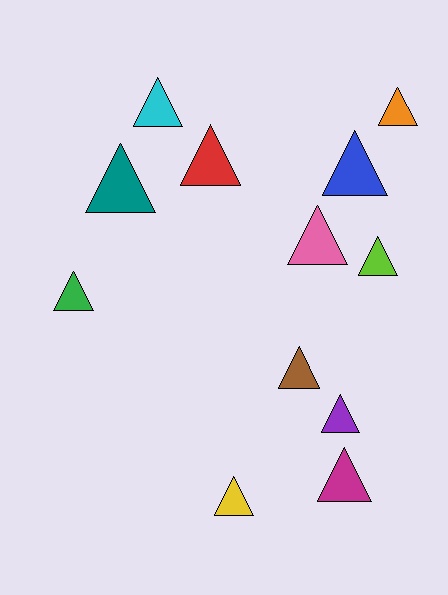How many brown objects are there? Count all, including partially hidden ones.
There is 1 brown object.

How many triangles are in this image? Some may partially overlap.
There are 12 triangles.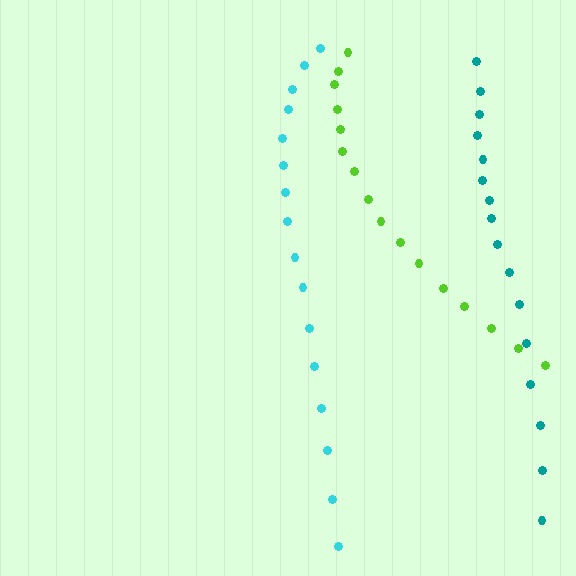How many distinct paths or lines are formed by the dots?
There are 3 distinct paths.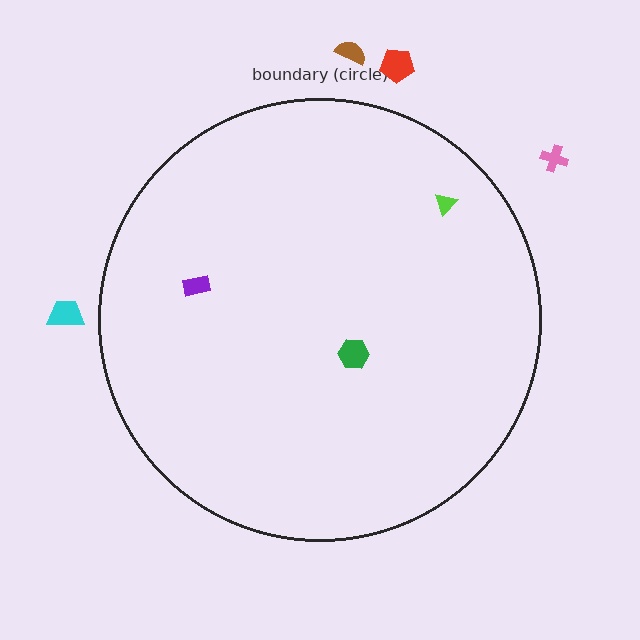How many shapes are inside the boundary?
3 inside, 4 outside.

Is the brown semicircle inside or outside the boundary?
Outside.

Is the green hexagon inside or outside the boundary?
Inside.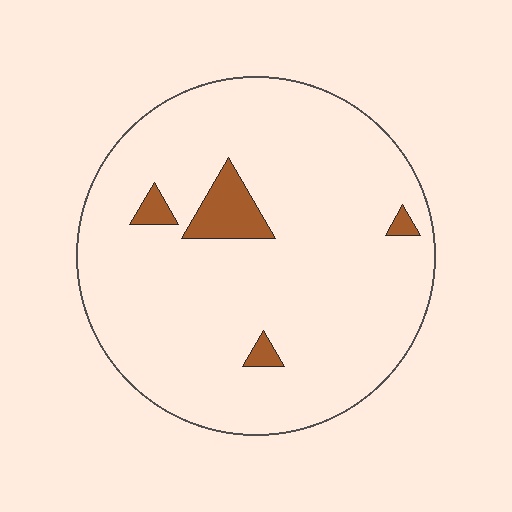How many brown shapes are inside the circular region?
4.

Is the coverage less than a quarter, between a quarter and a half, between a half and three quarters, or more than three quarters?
Less than a quarter.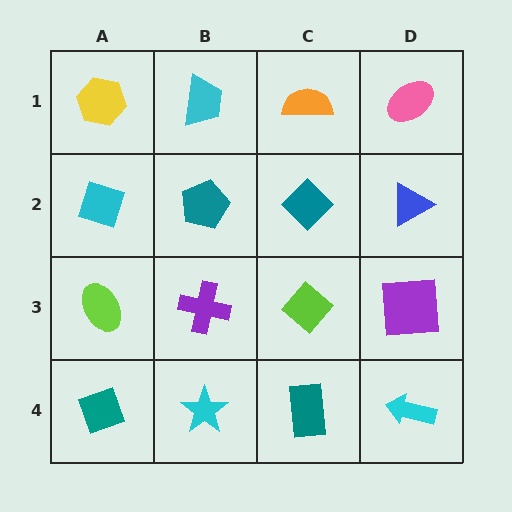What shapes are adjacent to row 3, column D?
A blue triangle (row 2, column D), a cyan arrow (row 4, column D), a lime diamond (row 3, column C).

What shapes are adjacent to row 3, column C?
A teal diamond (row 2, column C), a teal rectangle (row 4, column C), a purple cross (row 3, column B), a purple square (row 3, column D).